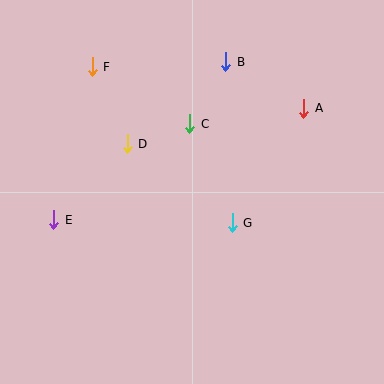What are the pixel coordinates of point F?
Point F is at (92, 67).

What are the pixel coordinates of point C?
Point C is at (190, 124).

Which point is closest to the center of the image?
Point G at (232, 223) is closest to the center.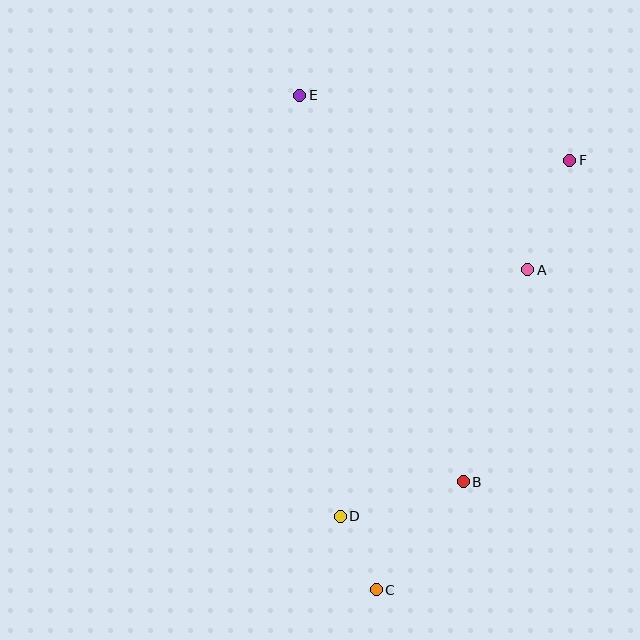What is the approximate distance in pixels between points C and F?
The distance between C and F is approximately 471 pixels.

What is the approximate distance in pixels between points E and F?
The distance between E and F is approximately 278 pixels.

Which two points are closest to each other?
Points C and D are closest to each other.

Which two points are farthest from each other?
Points C and E are farthest from each other.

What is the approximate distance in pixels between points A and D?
The distance between A and D is approximately 310 pixels.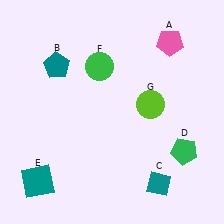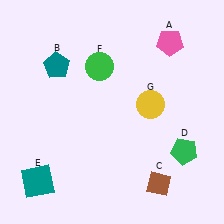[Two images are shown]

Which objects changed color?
C changed from teal to brown. G changed from lime to yellow.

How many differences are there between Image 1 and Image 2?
There are 2 differences between the two images.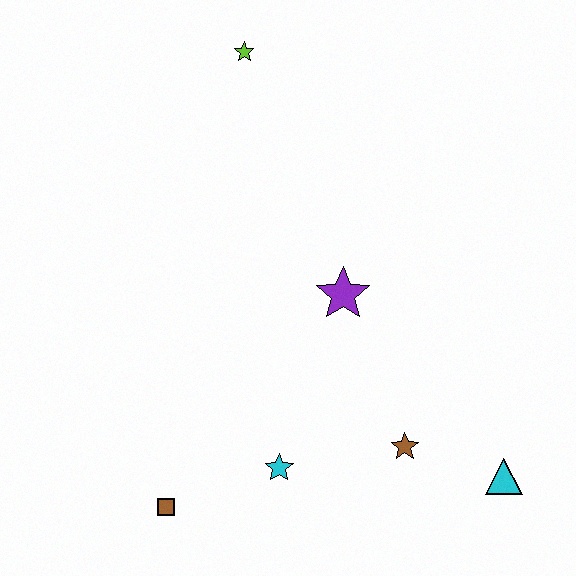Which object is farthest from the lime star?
The cyan triangle is farthest from the lime star.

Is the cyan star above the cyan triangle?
Yes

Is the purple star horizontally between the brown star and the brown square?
Yes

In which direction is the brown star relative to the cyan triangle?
The brown star is to the left of the cyan triangle.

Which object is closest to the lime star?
The purple star is closest to the lime star.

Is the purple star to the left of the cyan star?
No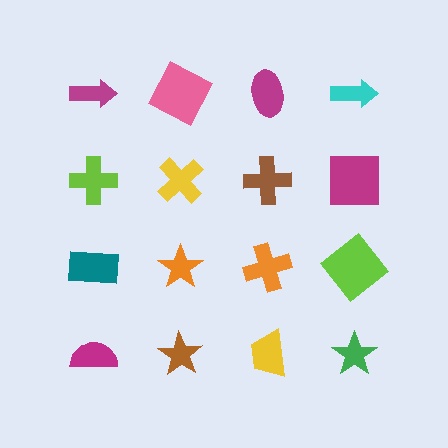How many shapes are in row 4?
4 shapes.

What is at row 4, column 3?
A yellow trapezoid.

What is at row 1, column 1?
A magenta arrow.